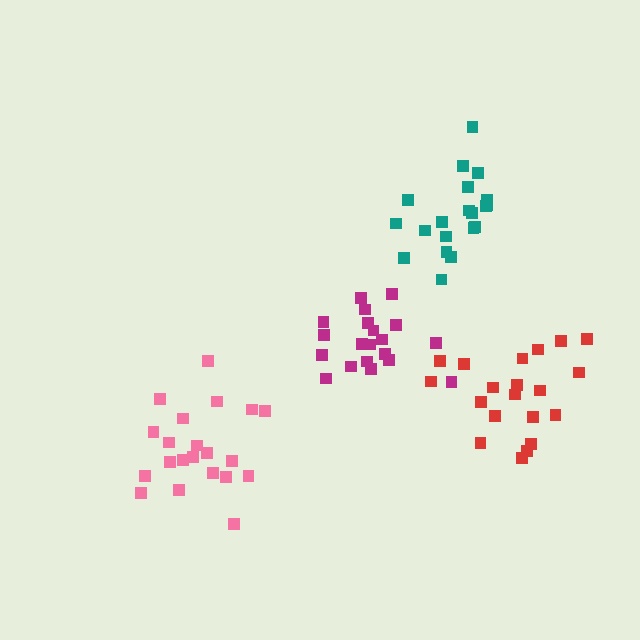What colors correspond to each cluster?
The clusters are colored: teal, magenta, red, pink.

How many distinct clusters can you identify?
There are 4 distinct clusters.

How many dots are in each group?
Group 1: 20 dots, Group 2: 20 dots, Group 3: 20 dots, Group 4: 21 dots (81 total).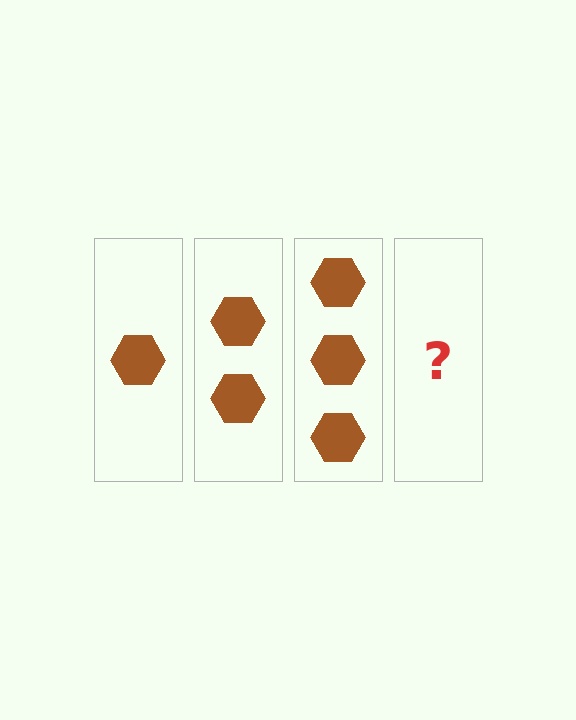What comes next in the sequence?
The next element should be 4 hexagons.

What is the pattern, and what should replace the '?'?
The pattern is that each step adds one more hexagon. The '?' should be 4 hexagons.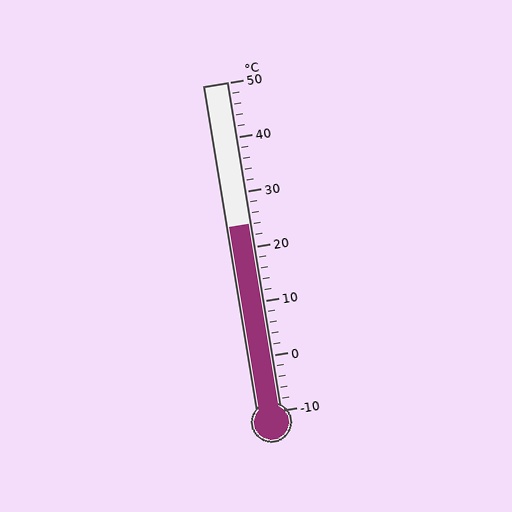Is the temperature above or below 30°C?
The temperature is below 30°C.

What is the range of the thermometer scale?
The thermometer scale ranges from -10°C to 50°C.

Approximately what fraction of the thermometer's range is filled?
The thermometer is filled to approximately 55% of its range.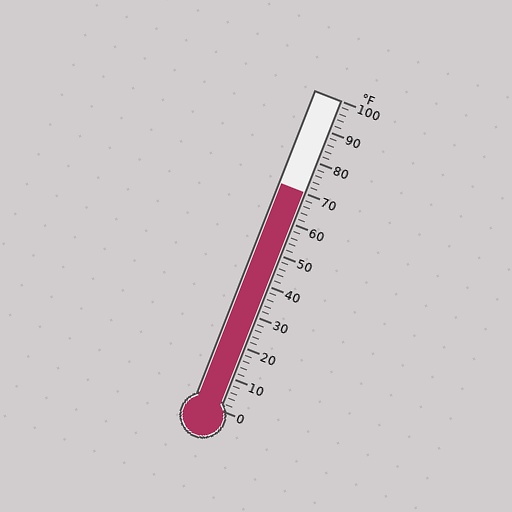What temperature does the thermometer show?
The thermometer shows approximately 70°F.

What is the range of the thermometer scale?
The thermometer scale ranges from 0°F to 100°F.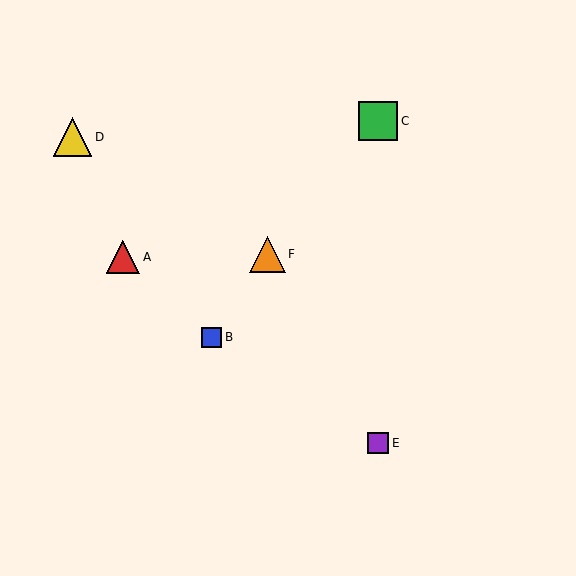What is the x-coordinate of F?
Object F is at x≈267.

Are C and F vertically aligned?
No, C is at x≈378 and F is at x≈267.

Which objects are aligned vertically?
Objects C, E are aligned vertically.